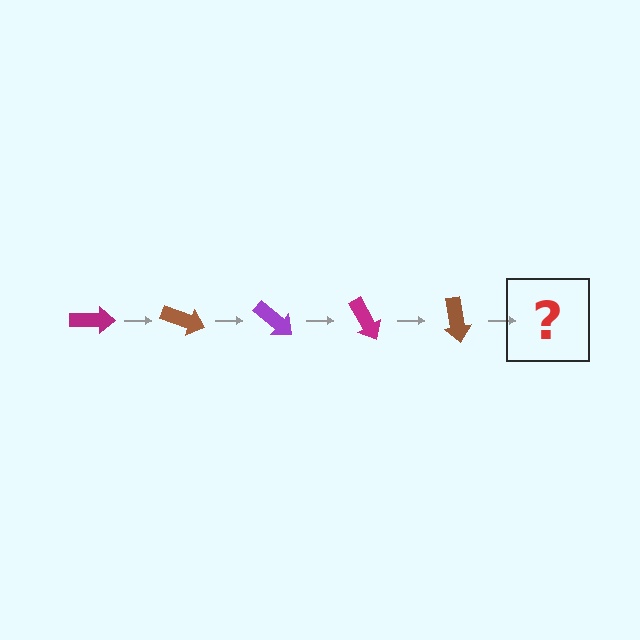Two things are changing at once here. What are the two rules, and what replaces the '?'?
The two rules are that it rotates 20 degrees each step and the color cycles through magenta, brown, and purple. The '?' should be a purple arrow, rotated 100 degrees from the start.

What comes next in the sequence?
The next element should be a purple arrow, rotated 100 degrees from the start.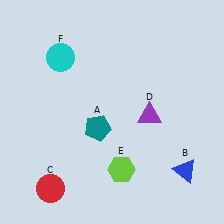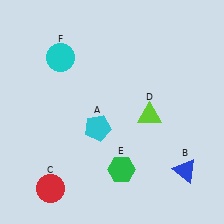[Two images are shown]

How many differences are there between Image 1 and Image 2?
There are 3 differences between the two images.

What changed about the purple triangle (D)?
In Image 1, D is purple. In Image 2, it changed to lime.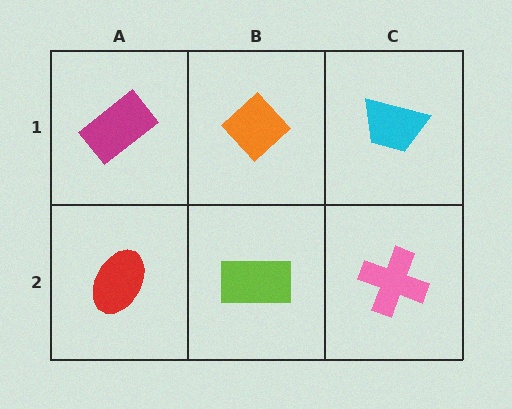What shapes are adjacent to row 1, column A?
A red ellipse (row 2, column A), an orange diamond (row 1, column B).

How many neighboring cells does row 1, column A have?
2.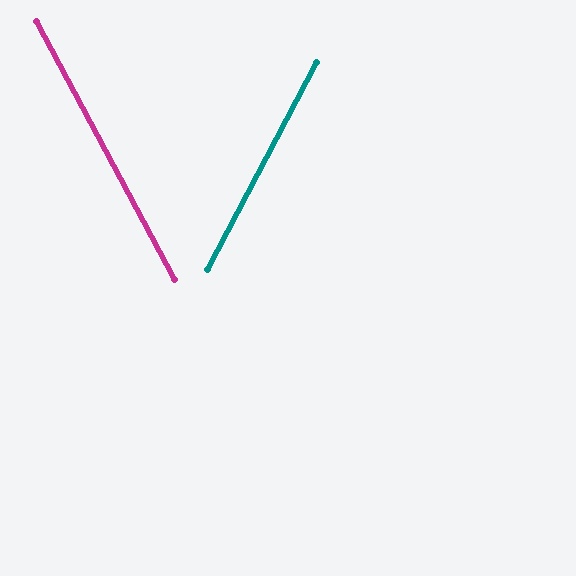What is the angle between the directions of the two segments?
Approximately 56 degrees.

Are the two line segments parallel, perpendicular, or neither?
Neither parallel nor perpendicular — they differ by about 56°.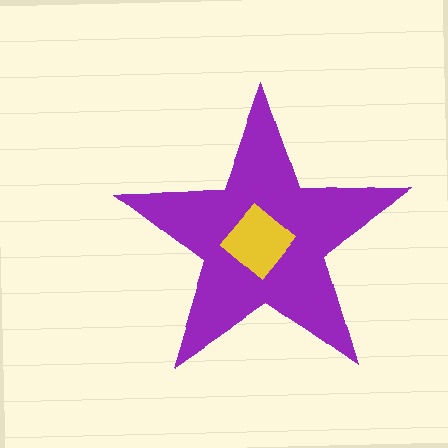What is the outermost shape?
The purple star.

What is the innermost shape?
The yellow diamond.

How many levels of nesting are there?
2.